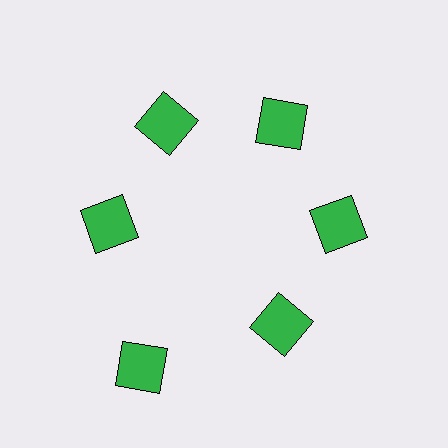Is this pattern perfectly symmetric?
No. The 6 green squares are arranged in a ring, but one element near the 7 o'clock position is pushed outward from the center, breaking the 6-fold rotational symmetry.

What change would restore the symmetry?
The symmetry would be restored by moving it inward, back onto the ring so that all 6 squares sit at equal angles and equal distance from the center.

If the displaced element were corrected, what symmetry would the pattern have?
It would have 6-fold rotational symmetry — the pattern would map onto itself every 60 degrees.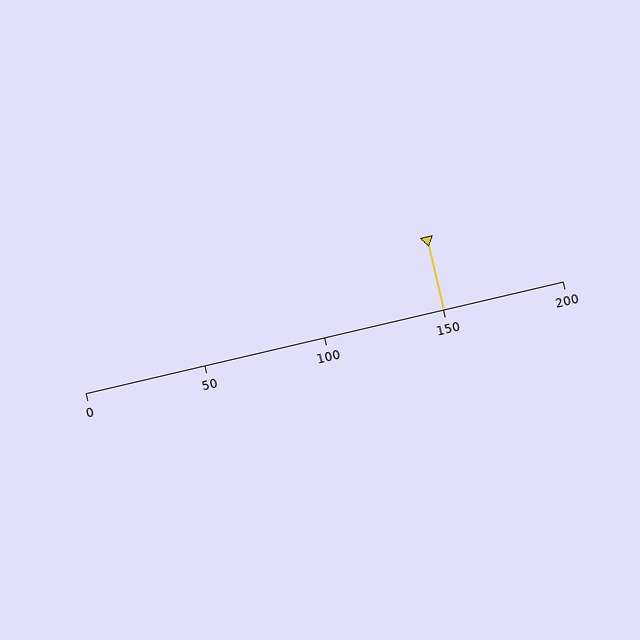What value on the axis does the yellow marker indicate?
The marker indicates approximately 150.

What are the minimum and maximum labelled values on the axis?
The axis runs from 0 to 200.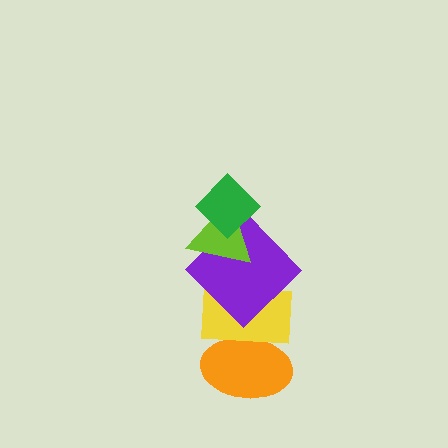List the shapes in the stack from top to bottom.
From top to bottom: the green diamond, the lime triangle, the purple diamond, the yellow rectangle, the orange ellipse.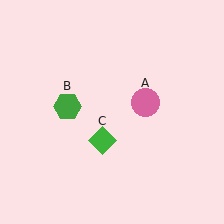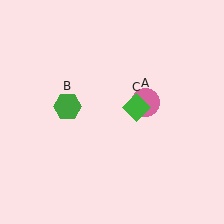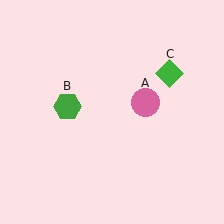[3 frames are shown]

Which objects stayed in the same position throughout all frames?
Pink circle (object A) and green hexagon (object B) remained stationary.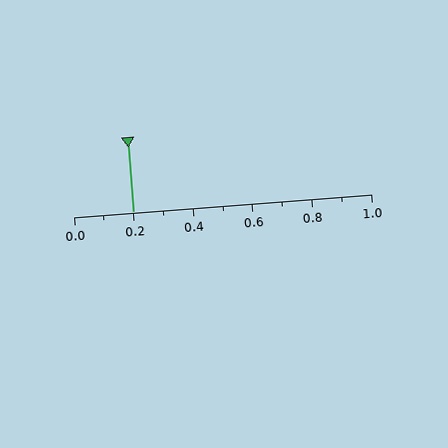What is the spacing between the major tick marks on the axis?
The major ticks are spaced 0.2 apart.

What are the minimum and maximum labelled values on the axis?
The axis runs from 0.0 to 1.0.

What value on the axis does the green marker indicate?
The marker indicates approximately 0.2.